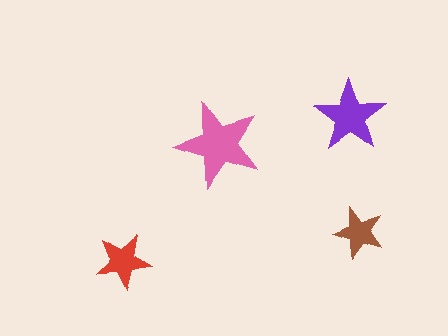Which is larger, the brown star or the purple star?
The purple one.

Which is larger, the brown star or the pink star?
The pink one.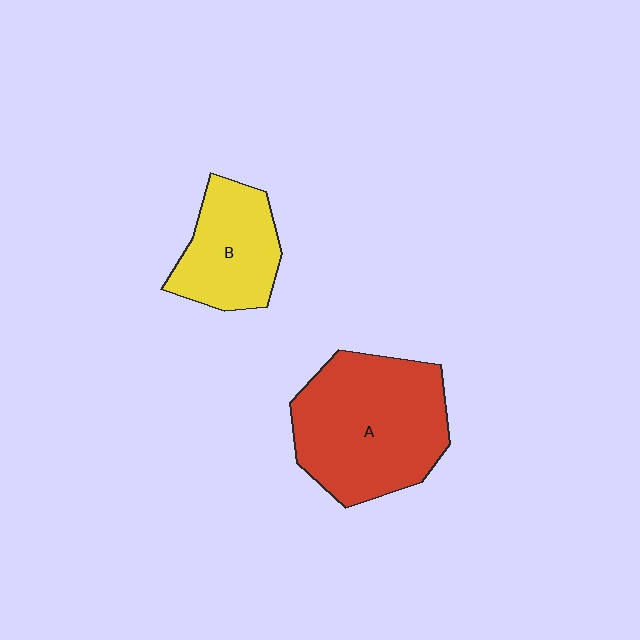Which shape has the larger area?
Shape A (red).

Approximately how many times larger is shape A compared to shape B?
Approximately 1.8 times.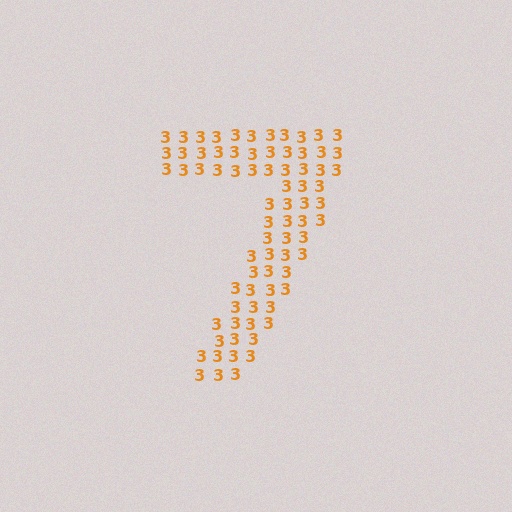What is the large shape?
The large shape is the digit 7.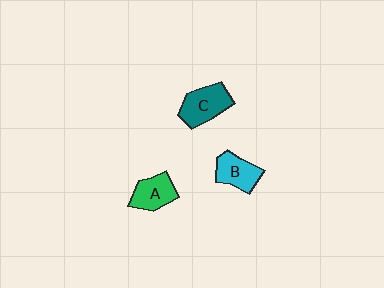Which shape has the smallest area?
Shape A (green).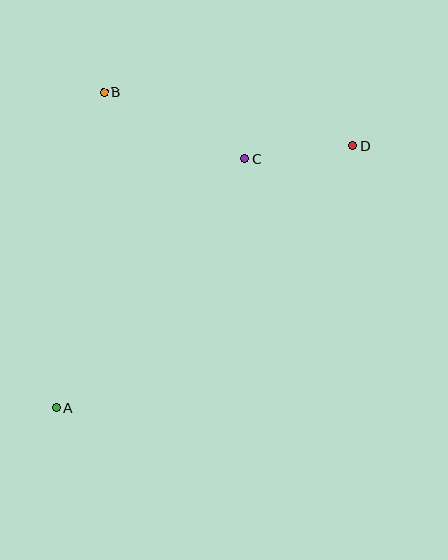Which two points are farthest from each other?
Points A and D are farthest from each other.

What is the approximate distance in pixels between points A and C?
The distance between A and C is approximately 313 pixels.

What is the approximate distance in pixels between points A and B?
The distance between A and B is approximately 320 pixels.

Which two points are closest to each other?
Points C and D are closest to each other.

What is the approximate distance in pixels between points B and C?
The distance between B and C is approximately 156 pixels.